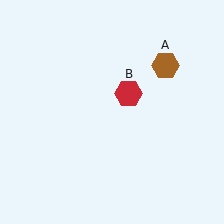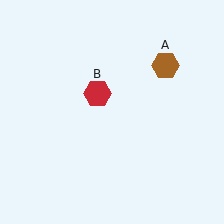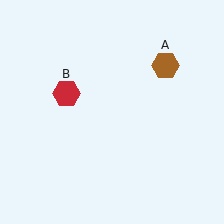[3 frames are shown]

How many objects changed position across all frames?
1 object changed position: red hexagon (object B).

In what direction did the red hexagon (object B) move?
The red hexagon (object B) moved left.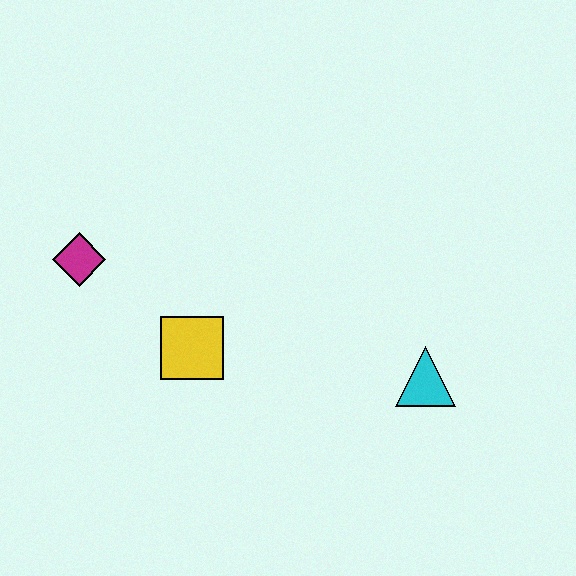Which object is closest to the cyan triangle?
The yellow square is closest to the cyan triangle.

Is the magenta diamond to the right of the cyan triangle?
No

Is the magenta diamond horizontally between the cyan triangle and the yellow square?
No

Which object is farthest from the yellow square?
The cyan triangle is farthest from the yellow square.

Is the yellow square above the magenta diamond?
No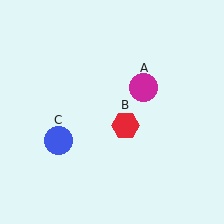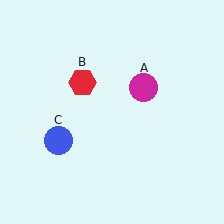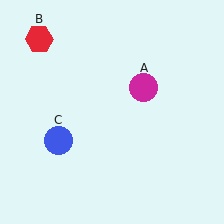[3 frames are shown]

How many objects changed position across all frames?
1 object changed position: red hexagon (object B).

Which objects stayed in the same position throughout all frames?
Magenta circle (object A) and blue circle (object C) remained stationary.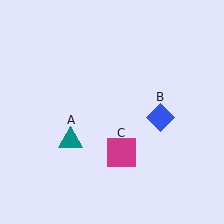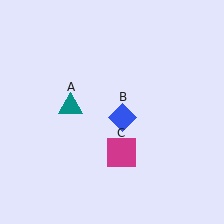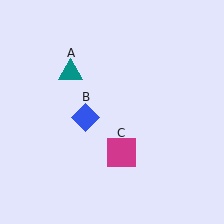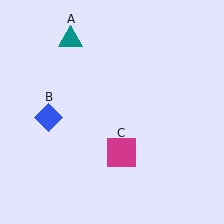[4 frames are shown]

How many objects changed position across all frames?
2 objects changed position: teal triangle (object A), blue diamond (object B).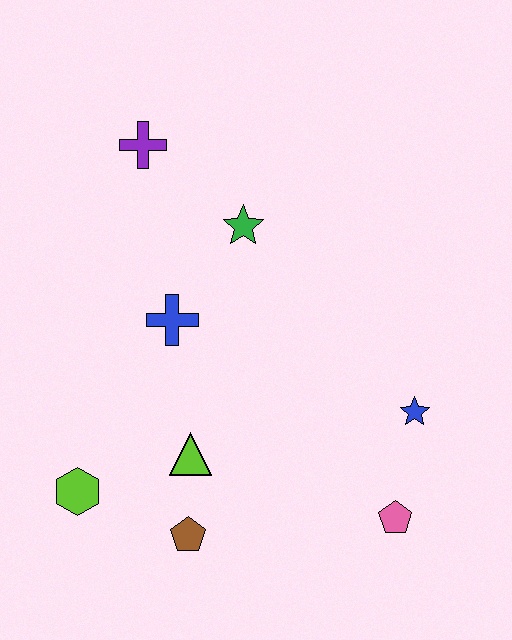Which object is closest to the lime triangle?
The brown pentagon is closest to the lime triangle.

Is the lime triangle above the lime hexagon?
Yes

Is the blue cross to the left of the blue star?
Yes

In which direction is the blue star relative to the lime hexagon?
The blue star is to the right of the lime hexagon.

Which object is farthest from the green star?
The pink pentagon is farthest from the green star.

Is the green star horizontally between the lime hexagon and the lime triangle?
No